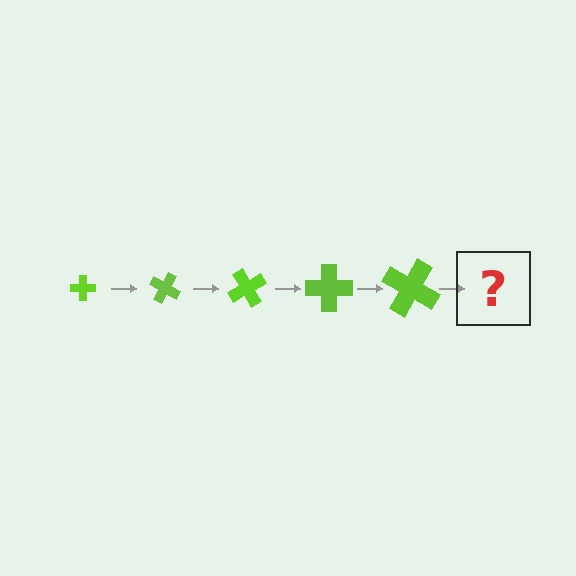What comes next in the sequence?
The next element should be a cross, larger than the previous one and rotated 150 degrees from the start.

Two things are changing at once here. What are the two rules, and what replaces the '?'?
The two rules are that the cross grows larger each step and it rotates 30 degrees each step. The '?' should be a cross, larger than the previous one and rotated 150 degrees from the start.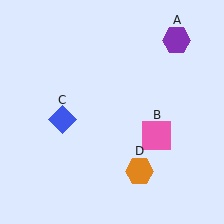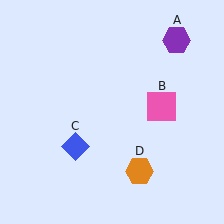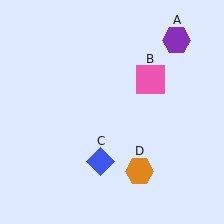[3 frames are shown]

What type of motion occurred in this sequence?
The pink square (object B), blue diamond (object C) rotated counterclockwise around the center of the scene.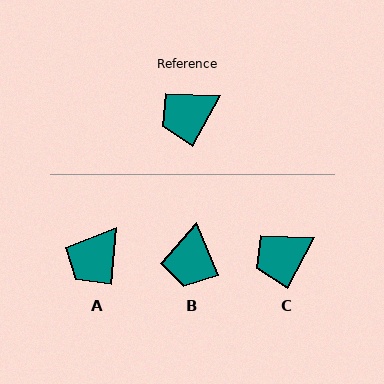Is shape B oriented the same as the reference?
No, it is off by about 51 degrees.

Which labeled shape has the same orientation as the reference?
C.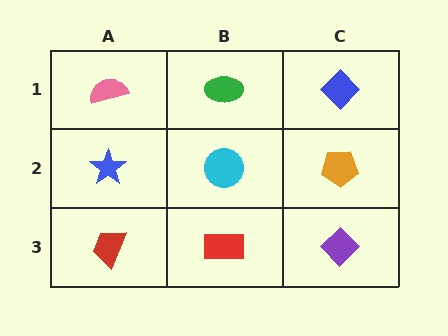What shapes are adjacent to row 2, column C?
A blue diamond (row 1, column C), a purple diamond (row 3, column C), a cyan circle (row 2, column B).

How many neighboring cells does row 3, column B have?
3.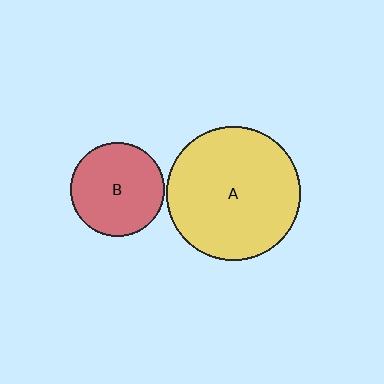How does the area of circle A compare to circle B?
Approximately 2.0 times.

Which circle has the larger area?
Circle A (yellow).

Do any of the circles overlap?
No, none of the circles overlap.